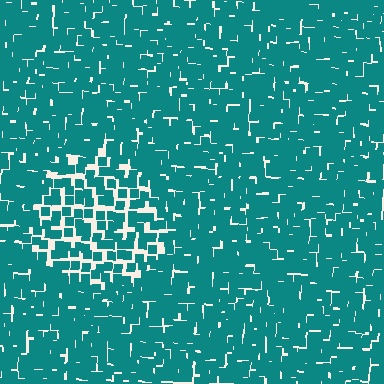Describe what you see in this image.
The image contains small teal elements arranged at two different densities. A circle-shaped region is visible where the elements are less densely packed than the surrounding area.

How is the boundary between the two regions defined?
The boundary is defined by a change in element density (approximately 1.8x ratio). All elements are the same color, size, and shape.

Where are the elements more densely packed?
The elements are more densely packed outside the circle boundary.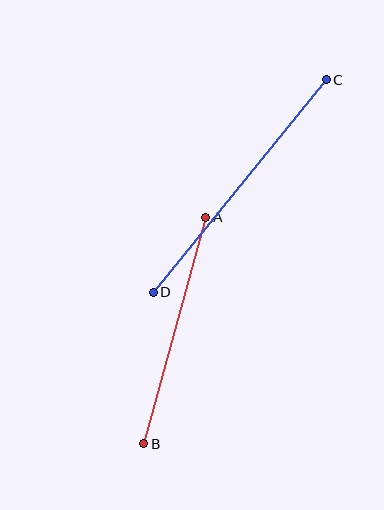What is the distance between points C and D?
The distance is approximately 274 pixels.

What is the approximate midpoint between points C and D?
The midpoint is at approximately (240, 186) pixels.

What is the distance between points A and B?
The distance is approximately 235 pixels.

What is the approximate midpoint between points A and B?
The midpoint is at approximately (175, 330) pixels.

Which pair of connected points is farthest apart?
Points C and D are farthest apart.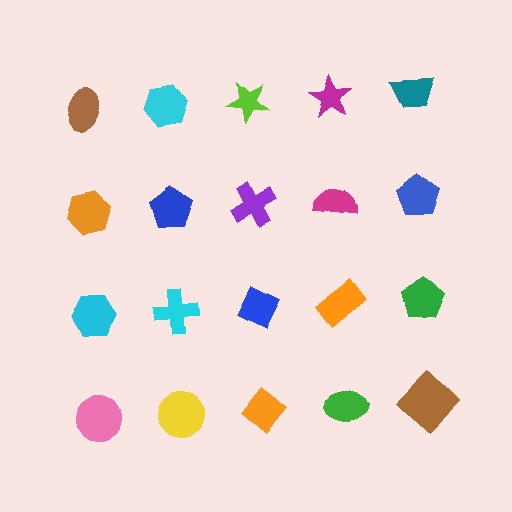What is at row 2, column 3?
A purple cross.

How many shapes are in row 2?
5 shapes.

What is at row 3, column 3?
A blue diamond.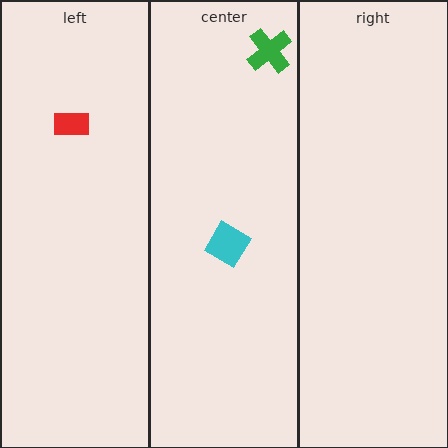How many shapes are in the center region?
2.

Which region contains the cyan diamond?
The center region.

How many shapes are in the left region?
1.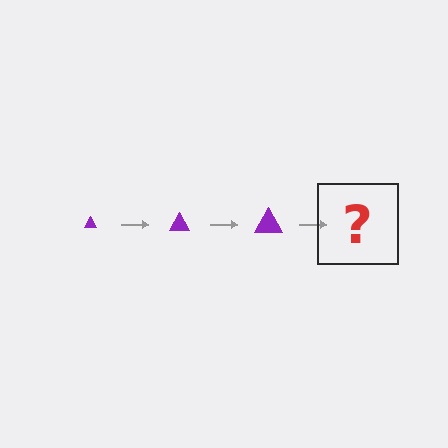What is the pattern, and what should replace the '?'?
The pattern is that the triangle gets progressively larger each step. The '?' should be a purple triangle, larger than the previous one.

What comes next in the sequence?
The next element should be a purple triangle, larger than the previous one.